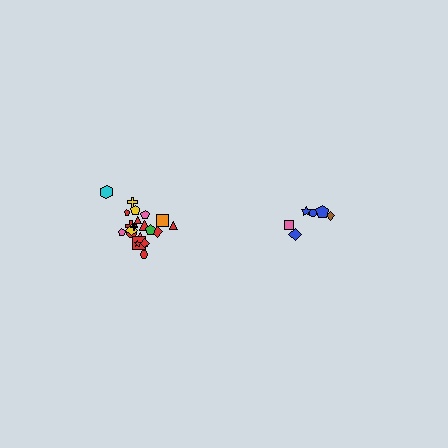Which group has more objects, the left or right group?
The left group.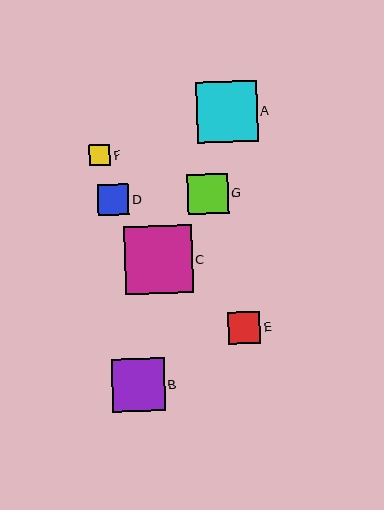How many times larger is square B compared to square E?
Square B is approximately 1.7 times the size of square E.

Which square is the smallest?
Square F is the smallest with a size of approximately 21 pixels.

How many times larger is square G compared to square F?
Square G is approximately 1.9 times the size of square F.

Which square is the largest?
Square C is the largest with a size of approximately 68 pixels.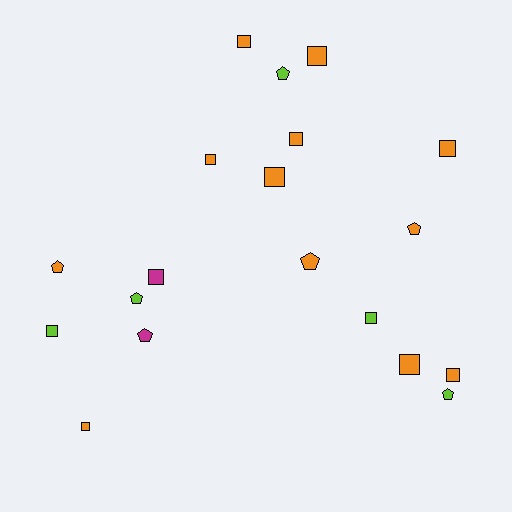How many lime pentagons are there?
There are 3 lime pentagons.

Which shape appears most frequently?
Square, with 12 objects.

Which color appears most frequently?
Orange, with 12 objects.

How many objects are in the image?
There are 19 objects.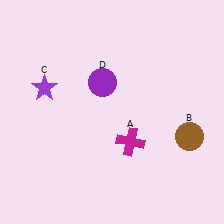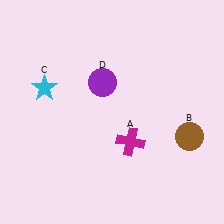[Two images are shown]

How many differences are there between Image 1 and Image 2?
There is 1 difference between the two images.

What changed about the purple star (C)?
In Image 1, C is purple. In Image 2, it changed to cyan.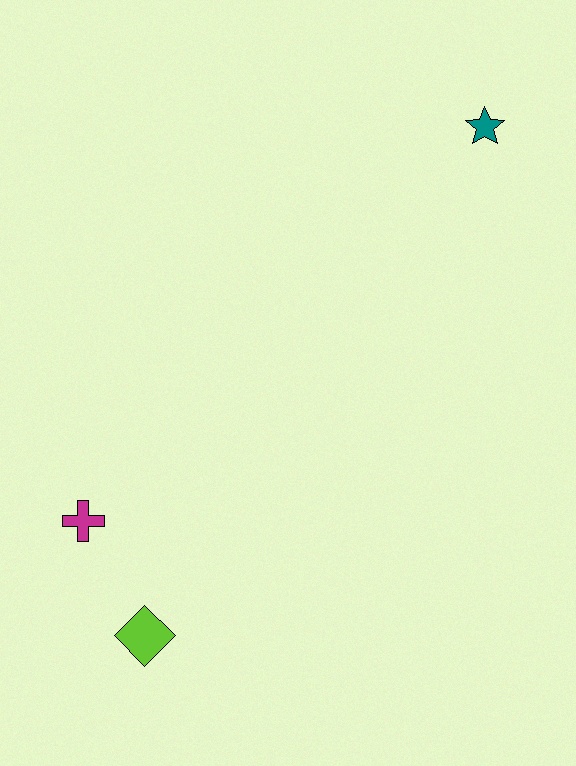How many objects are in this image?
There are 3 objects.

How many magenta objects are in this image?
There is 1 magenta object.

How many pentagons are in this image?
There are no pentagons.